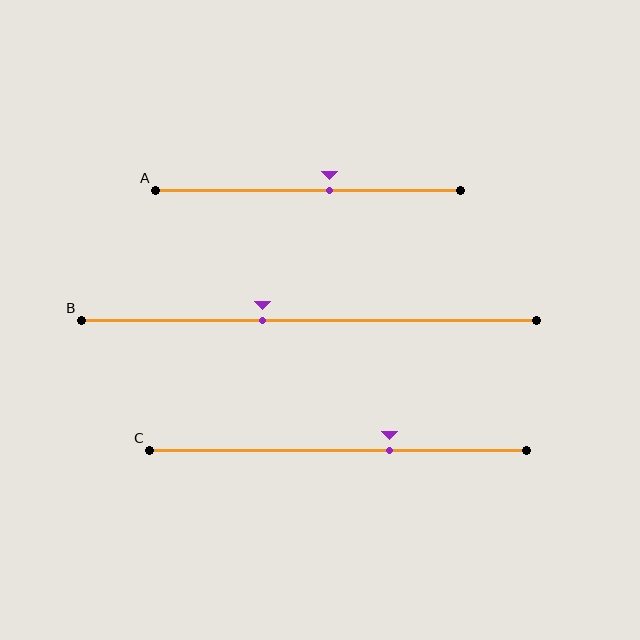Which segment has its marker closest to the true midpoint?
Segment A has its marker closest to the true midpoint.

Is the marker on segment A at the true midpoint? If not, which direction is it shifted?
No, the marker on segment A is shifted to the right by about 7% of the segment length.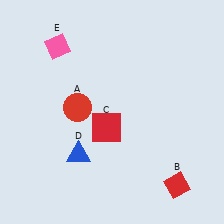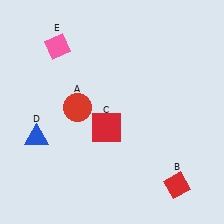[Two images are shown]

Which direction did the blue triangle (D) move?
The blue triangle (D) moved left.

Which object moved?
The blue triangle (D) moved left.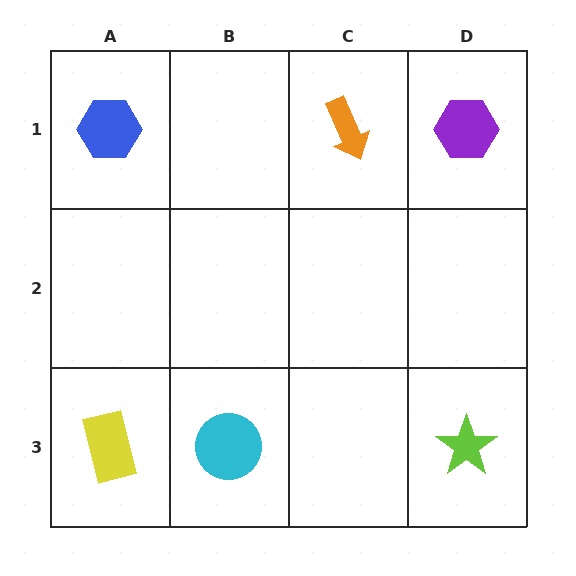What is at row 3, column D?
A lime star.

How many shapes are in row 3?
3 shapes.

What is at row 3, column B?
A cyan circle.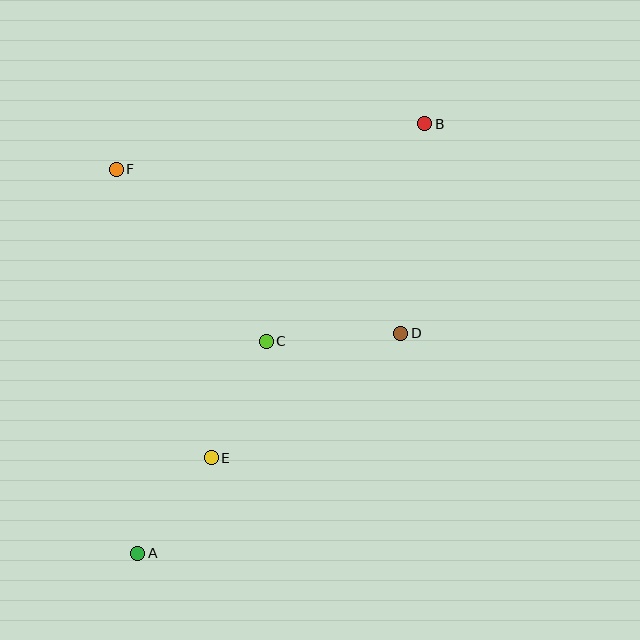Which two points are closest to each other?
Points A and E are closest to each other.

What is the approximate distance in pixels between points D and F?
The distance between D and F is approximately 328 pixels.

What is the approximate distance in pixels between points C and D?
The distance between C and D is approximately 134 pixels.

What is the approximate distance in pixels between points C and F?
The distance between C and F is approximately 229 pixels.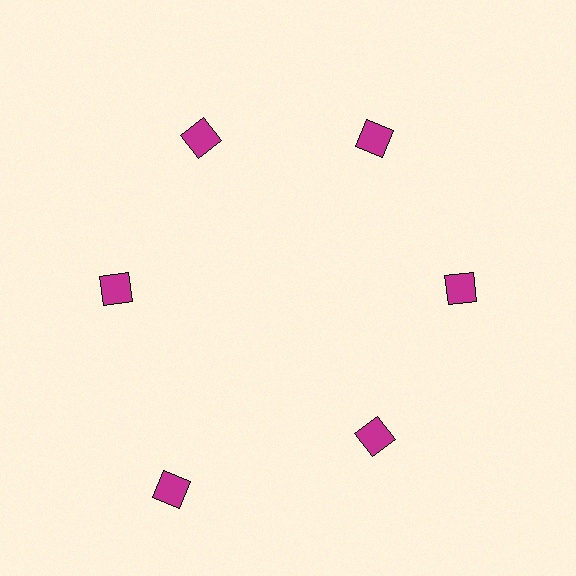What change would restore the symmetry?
The symmetry would be restored by moving it inward, back onto the ring so that all 6 squares sit at equal angles and equal distance from the center.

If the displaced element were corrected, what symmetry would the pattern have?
It would have 6-fold rotational symmetry — the pattern would map onto itself every 60 degrees.